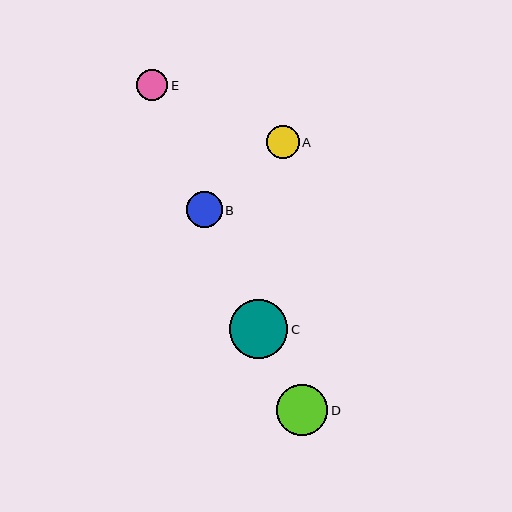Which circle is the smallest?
Circle E is the smallest with a size of approximately 31 pixels.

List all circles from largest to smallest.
From largest to smallest: C, D, B, A, E.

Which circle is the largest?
Circle C is the largest with a size of approximately 59 pixels.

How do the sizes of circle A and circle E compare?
Circle A and circle E are approximately the same size.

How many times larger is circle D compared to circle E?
Circle D is approximately 1.7 times the size of circle E.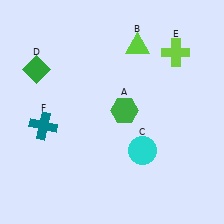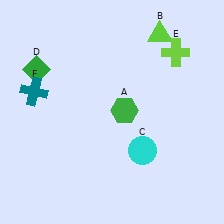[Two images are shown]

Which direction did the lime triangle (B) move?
The lime triangle (B) moved right.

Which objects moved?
The objects that moved are: the lime triangle (B), the teal cross (F).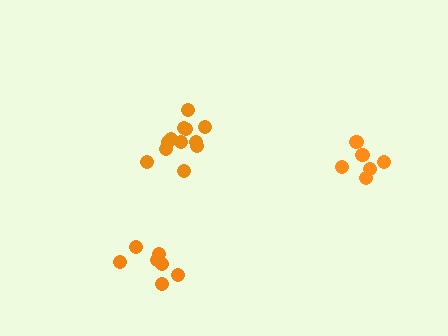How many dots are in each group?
Group 1: 12 dots, Group 2: 7 dots, Group 3: 6 dots (25 total).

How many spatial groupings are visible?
There are 3 spatial groupings.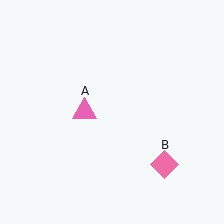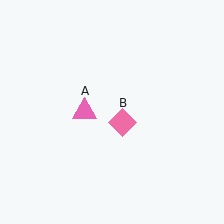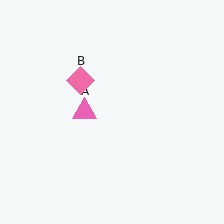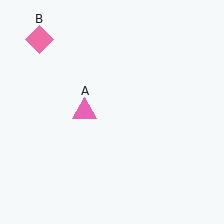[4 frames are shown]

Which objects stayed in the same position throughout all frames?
Pink triangle (object A) remained stationary.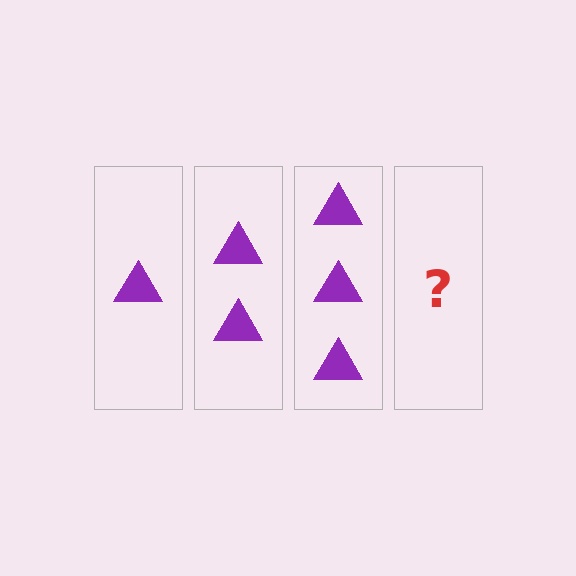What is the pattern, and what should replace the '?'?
The pattern is that each step adds one more triangle. The '?' should be 4 triangles.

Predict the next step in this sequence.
The next step is 4 triangles.